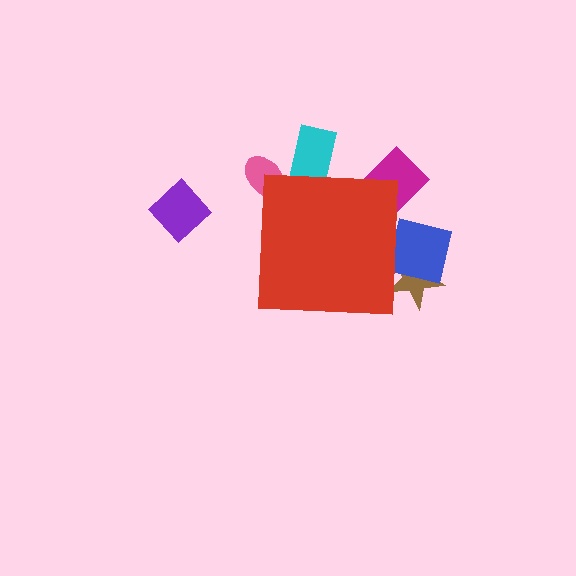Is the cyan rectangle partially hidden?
Yes, the cyan rectangle is partially hidden behind the red square.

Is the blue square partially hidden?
Yes, the blue square is partially hidden behind the red square.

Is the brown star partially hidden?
Yes, the brown star is partially hidden behind the red square.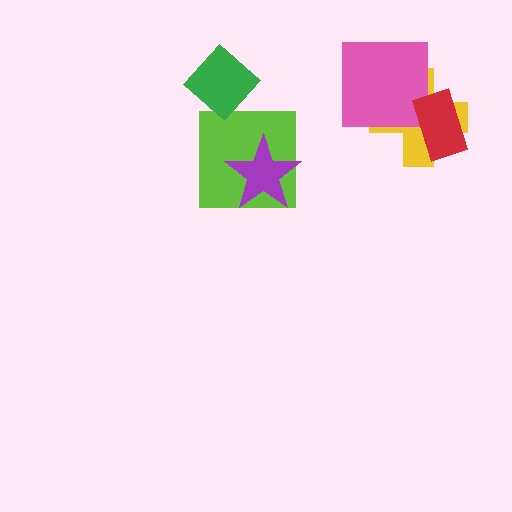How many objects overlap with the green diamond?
0 objects overlap with the green diamond.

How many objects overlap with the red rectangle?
1 object overlaps with the red rectangle.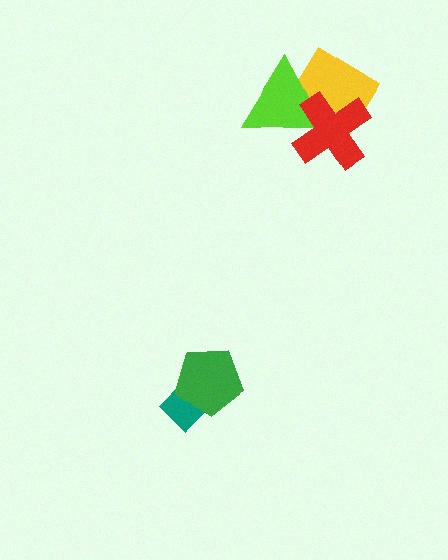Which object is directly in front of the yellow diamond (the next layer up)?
The lime triangle is directly in front of the yellow diamond.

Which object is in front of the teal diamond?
The green pentagon is in front of the teal diamond.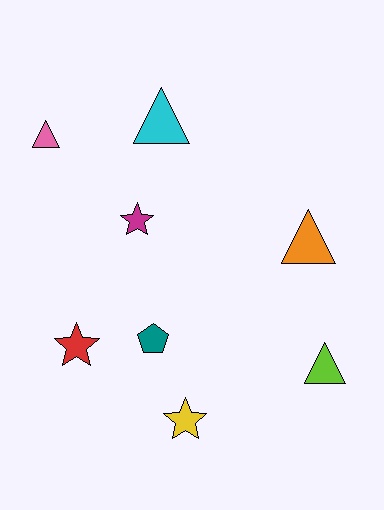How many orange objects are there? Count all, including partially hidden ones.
There is 1 orange object.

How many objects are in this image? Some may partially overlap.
There are 8 objects.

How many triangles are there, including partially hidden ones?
There are 4 triangles.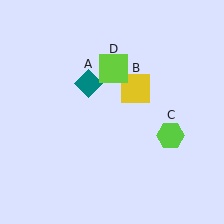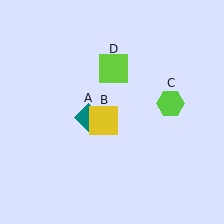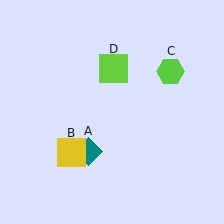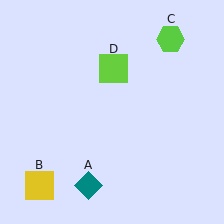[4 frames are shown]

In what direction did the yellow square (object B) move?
The yellow square (object B) moved down and to the left.